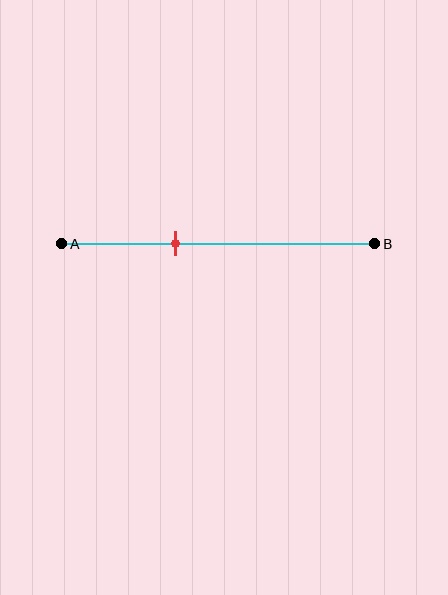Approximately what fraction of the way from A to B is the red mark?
The red mark is approximately 35% of the way from A to B.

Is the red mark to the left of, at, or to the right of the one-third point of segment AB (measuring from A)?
The red mark is to the right of the one-third point of segment AB.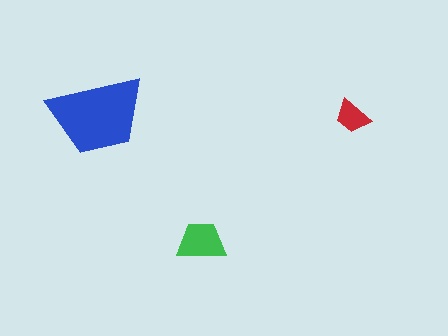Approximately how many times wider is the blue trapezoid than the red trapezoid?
About 2.5 times wider.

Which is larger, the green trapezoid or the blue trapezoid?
The blue one.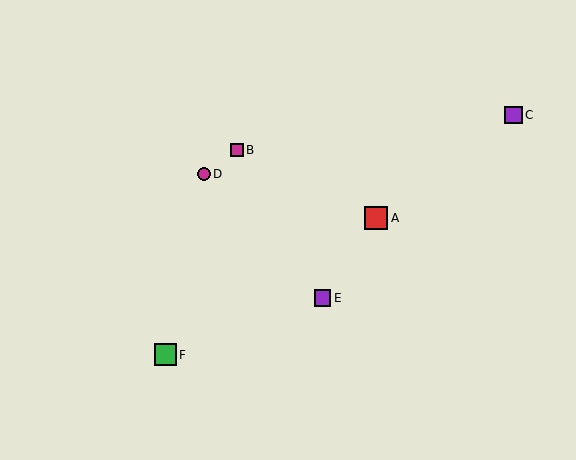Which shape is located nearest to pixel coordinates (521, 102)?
The purple square (labeled C) at (514, 115) is nearest to that location.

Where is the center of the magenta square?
The center of the magenta square is at (237, 150).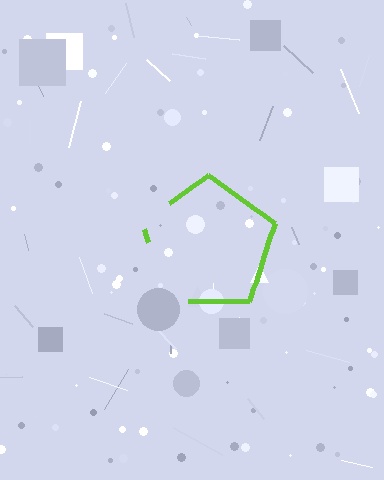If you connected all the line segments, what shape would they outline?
They would outline a pentagon.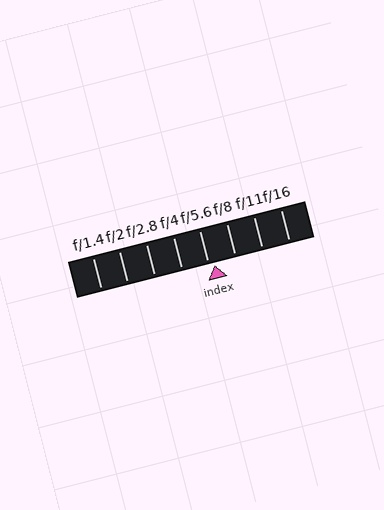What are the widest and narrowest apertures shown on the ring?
The widest aperture shown is f/1.4 and the narrowest is f/16.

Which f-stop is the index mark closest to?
The index mark is closest to f/5.6.